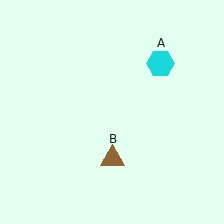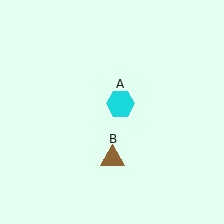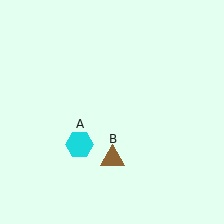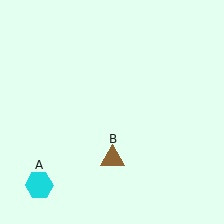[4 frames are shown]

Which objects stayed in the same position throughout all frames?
Brown triangle (object B) remained stationary.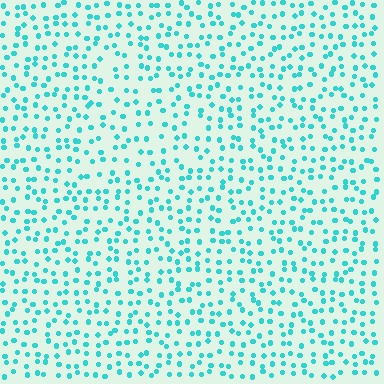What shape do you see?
I see a triangle.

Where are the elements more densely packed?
The elements are more densely packed outside the triangle boundary.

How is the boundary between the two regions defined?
The boundary is defined by a change in element density (approximately 1.4x ratio). All elements are the same color, size, and shape.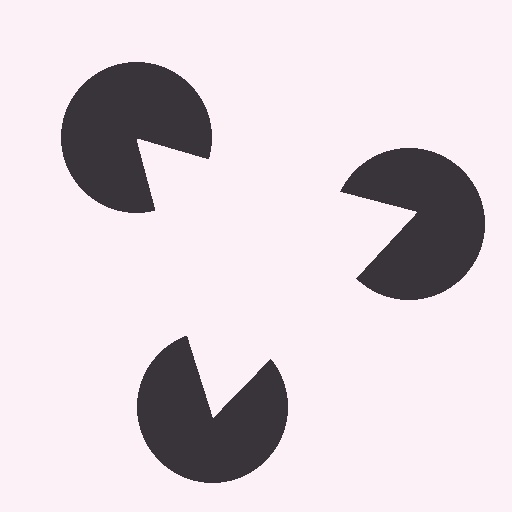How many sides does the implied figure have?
3 sides.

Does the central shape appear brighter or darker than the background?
It typically appears slightly brighter than the background, even though no actual brightness change is drawn.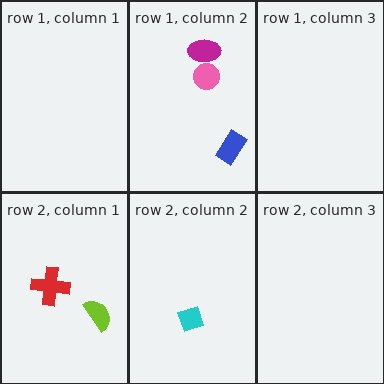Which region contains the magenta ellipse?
The row 1, column 2 region.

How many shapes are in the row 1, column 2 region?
3.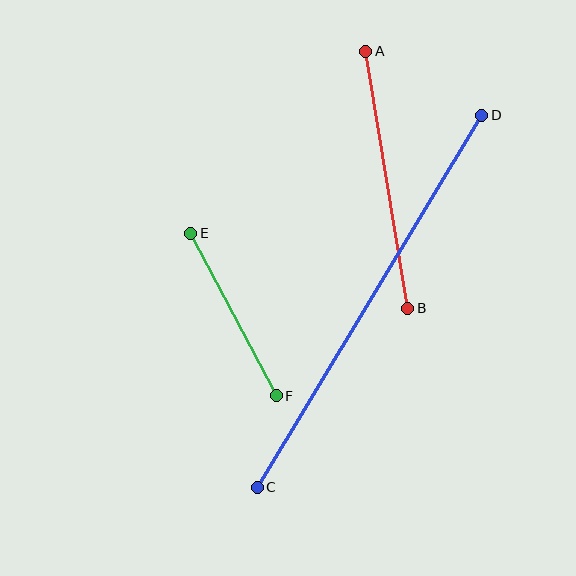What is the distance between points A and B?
The distance is approximately 260 pixels.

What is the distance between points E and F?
The distance is approximately 184 pixels.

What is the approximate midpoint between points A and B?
The midpoint is at approximately (387, 180) pixels.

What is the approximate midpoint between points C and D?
The midpoint is at approximately (370, 301) pixels.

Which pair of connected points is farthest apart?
Points C and D are farthest apart.